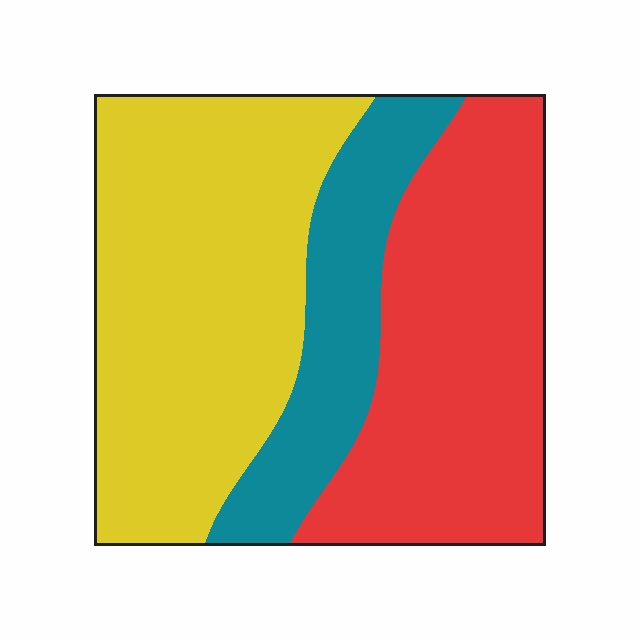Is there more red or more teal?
Red.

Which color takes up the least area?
Teal, at roughly 20%.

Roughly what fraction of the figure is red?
Red takes up about three eighths (3/8) of the figure.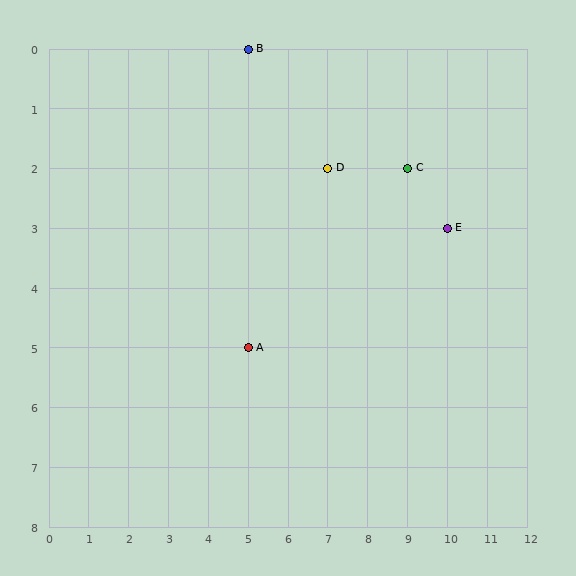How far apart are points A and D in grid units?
Points A and D are 2 columns and 3 rows apart (about 3.6 grid units diagonally).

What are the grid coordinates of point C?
Point C is at grid coordinates (9, 2).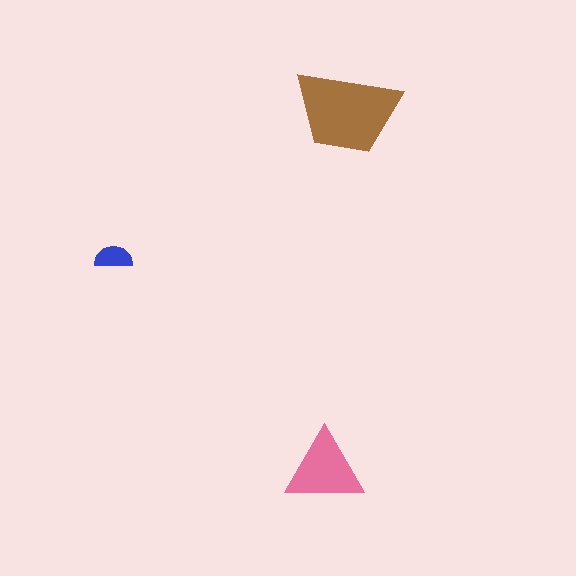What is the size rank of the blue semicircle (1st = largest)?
3rd.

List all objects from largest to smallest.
The brown trapezoid, the pink triangle, the blue semicircle.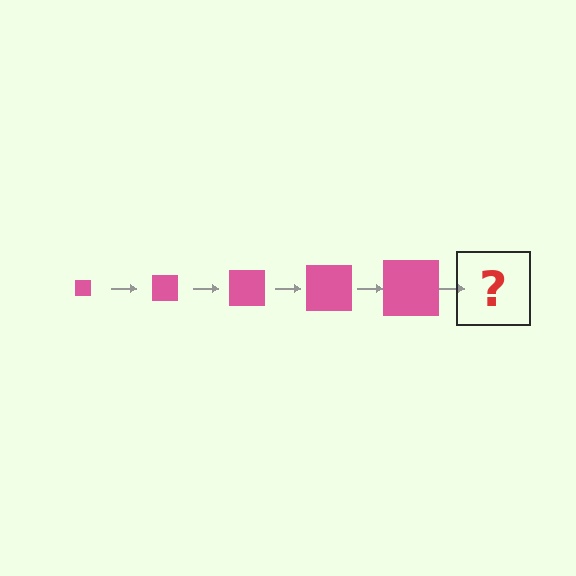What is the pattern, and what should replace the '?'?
The pattern is that the square gets progressively larger each step. The '?' should be a pink square, larger than the previous one.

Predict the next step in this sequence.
The next step is a pink square, larger than the previous one.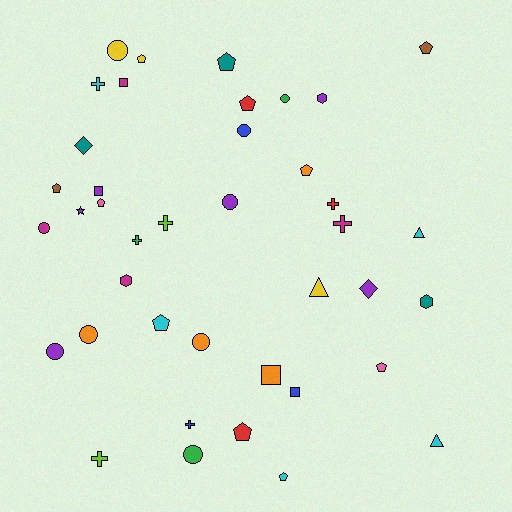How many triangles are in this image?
There are 3 triangles.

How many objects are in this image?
There are 40 objects.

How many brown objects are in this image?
There are 2 brown objects.